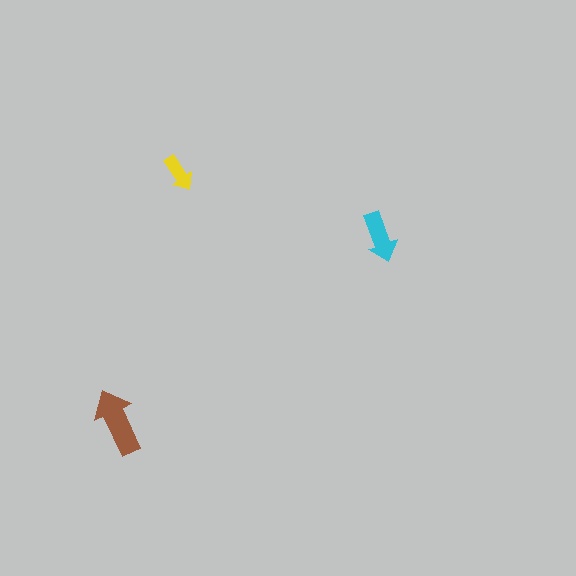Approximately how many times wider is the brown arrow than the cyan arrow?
About 1.5 times wider.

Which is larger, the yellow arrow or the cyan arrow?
The cyan one.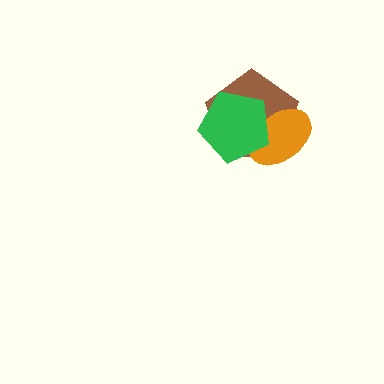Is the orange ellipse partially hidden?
Yes, it is partially covered by another shape.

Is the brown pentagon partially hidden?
Yes, it is partially covered by another shape.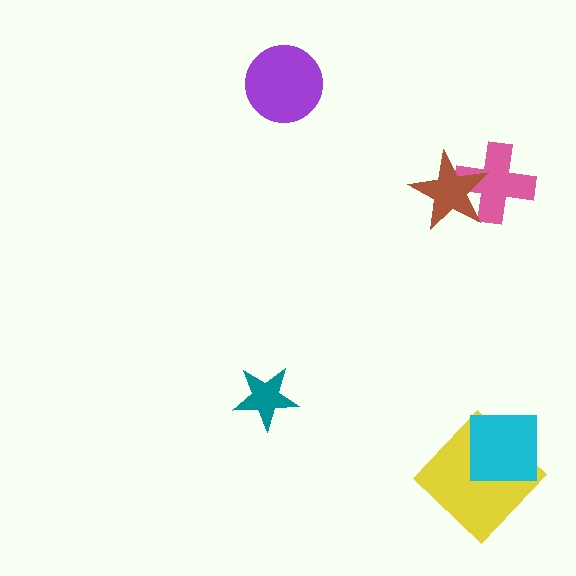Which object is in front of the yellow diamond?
The cyan square is in front of the yellow diamond.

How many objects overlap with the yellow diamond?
1 object overlaps with the yellow diamond.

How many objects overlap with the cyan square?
1 object overlaps with the cyan square.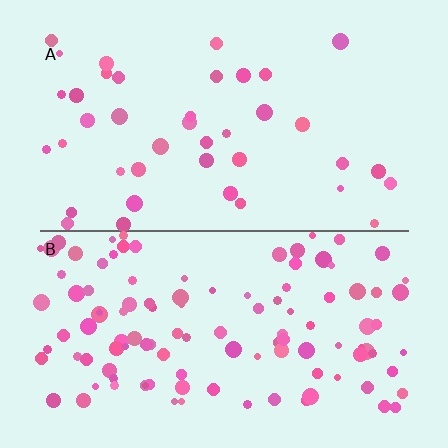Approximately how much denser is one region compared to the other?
Approximately 2.9× — region B over region A.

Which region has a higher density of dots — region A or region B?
B (the bottom).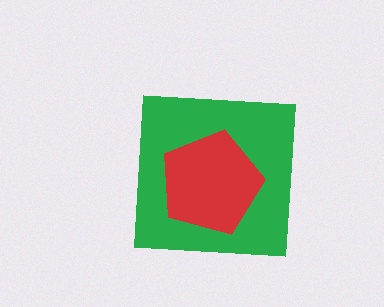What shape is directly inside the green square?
The red pentagon.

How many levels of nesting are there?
2.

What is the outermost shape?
The green square.